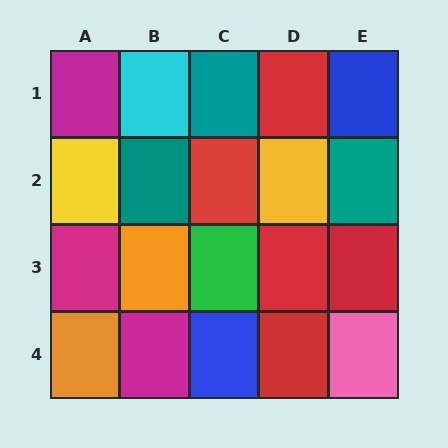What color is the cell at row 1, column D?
Red.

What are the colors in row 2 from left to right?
Yellow, teal, red, yellow, teal.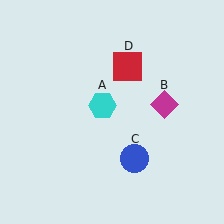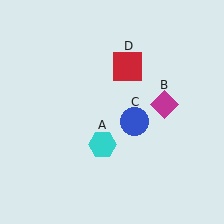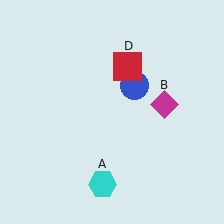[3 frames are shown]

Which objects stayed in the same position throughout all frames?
Magenta diamond (object B) and red square (object D) remained stationary.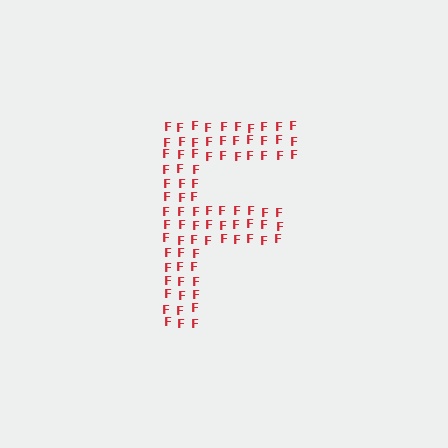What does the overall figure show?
The overall figure shows the letter F.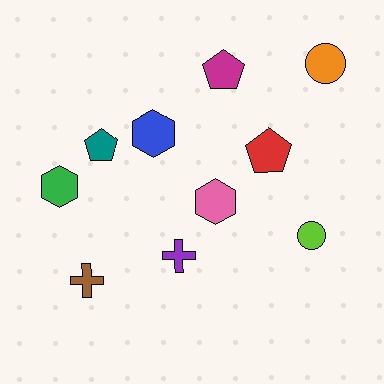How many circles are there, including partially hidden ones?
There are 2 circles.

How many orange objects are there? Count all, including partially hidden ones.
There is 1 orange object.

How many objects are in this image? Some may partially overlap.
There are 10 objects.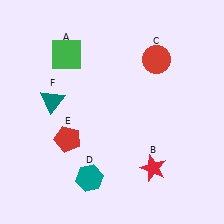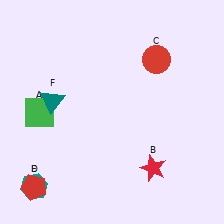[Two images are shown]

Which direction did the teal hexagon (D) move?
The teal hexagon (D) moved left.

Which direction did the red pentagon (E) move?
The red pentagon (E) moved down.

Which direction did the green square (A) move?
The green square (A) moved down.